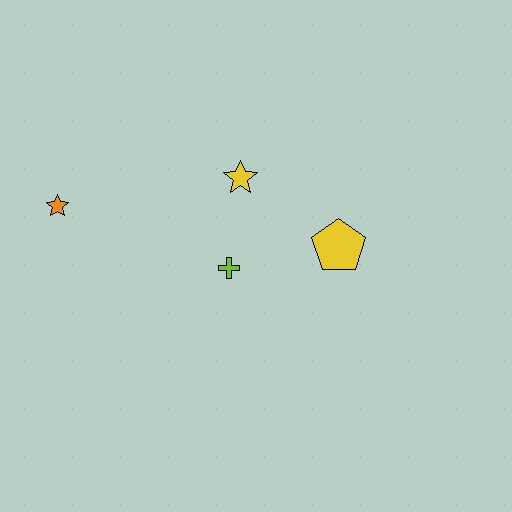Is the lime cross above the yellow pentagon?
No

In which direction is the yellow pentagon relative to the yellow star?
The yellow pentagon is to the right of the yellow star.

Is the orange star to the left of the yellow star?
Yes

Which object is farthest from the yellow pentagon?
The orange star is farthest from the yellow pentagon.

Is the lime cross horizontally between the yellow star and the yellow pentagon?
No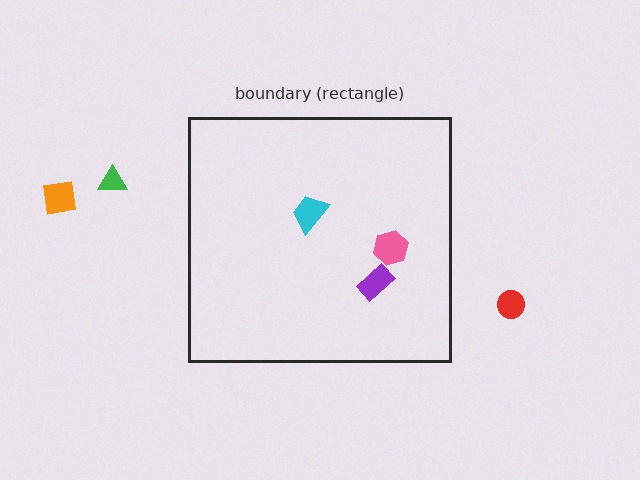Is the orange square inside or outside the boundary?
Outside.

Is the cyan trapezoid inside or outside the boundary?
Inside.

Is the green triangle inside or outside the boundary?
Outside.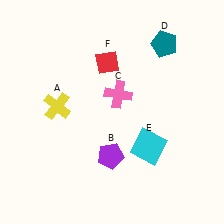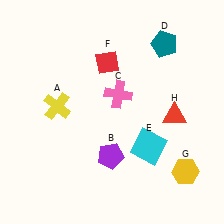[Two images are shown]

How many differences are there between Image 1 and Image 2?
There are 2 differences between the two images.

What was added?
A yellow hexagon (G), a red triangle (H) were added in Image 2.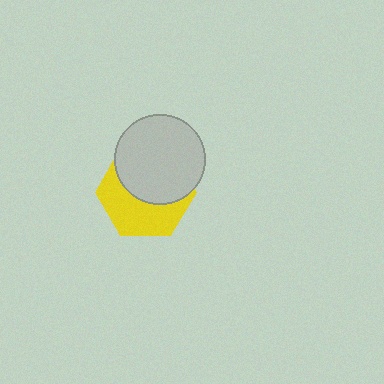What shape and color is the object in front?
The object in front is a light gray circle.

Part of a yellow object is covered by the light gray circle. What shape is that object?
It is a hexagon.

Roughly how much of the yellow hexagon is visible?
About half of it is visible (roughly 48%).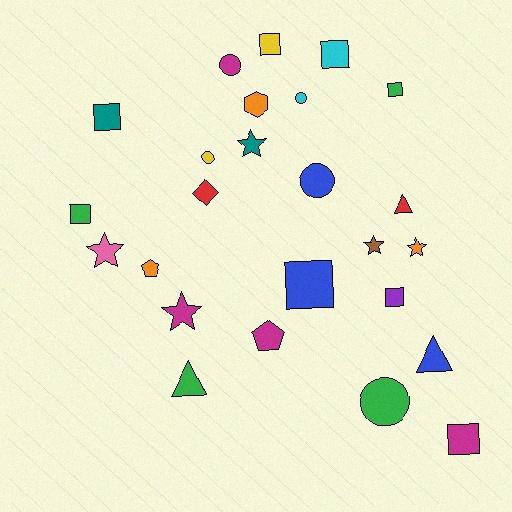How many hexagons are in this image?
There is 1 hexagon.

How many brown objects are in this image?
There is 1 brown object.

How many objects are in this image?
There are 25 objects.